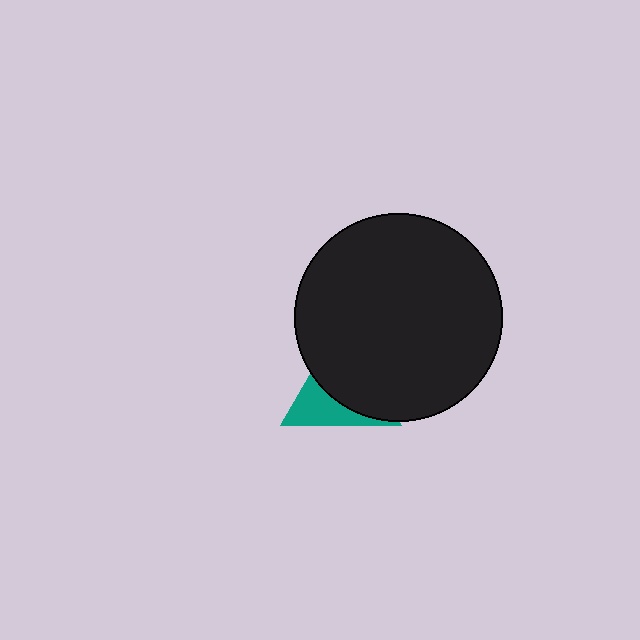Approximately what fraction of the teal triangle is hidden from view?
Roughly 63% of the teal triangle is hidden behind the black circle.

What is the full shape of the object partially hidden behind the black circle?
The partially hidden object is a teal triangle.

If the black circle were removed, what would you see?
You would see the complete teal triangle.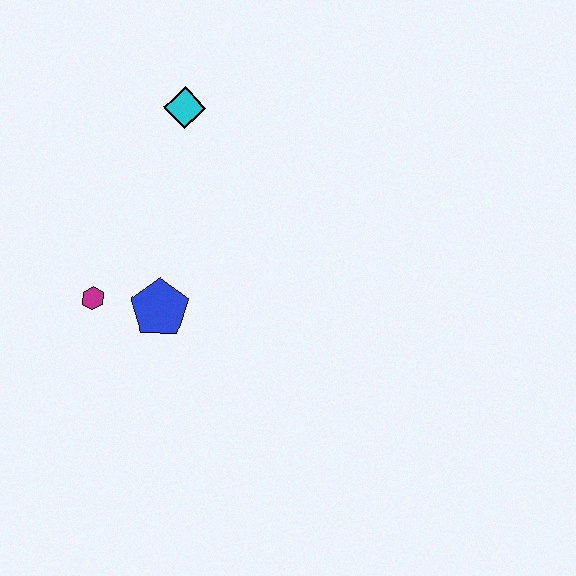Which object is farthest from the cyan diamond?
The magenta hexagon is farthest from the cyan diamond.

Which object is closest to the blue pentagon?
The magenta hexagon is closest to the blue pentagon.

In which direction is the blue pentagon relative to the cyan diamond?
The blue pentagon is below the cyan diamond.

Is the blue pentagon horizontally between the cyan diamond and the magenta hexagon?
Yes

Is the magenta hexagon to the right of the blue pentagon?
No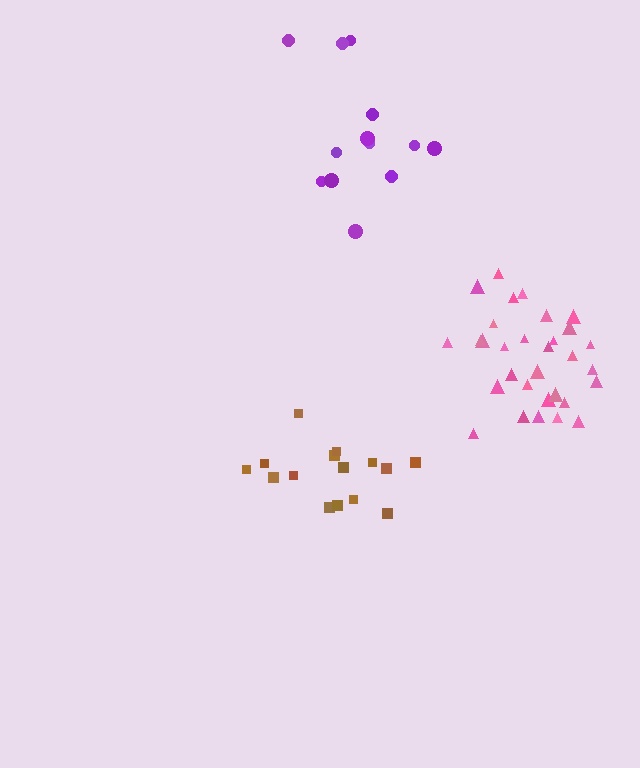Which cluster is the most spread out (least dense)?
Purple.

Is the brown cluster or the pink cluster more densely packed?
Pink.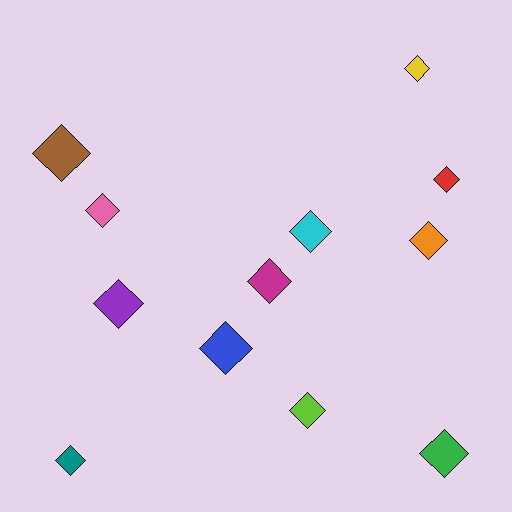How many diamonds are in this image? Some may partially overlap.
There are 12 diamonds.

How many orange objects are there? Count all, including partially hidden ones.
There is 1 orange object.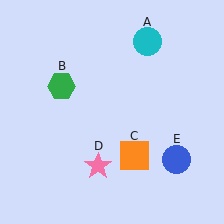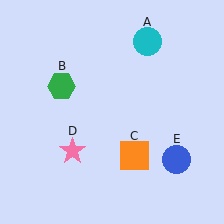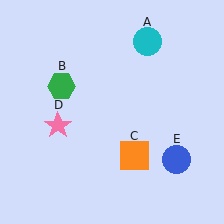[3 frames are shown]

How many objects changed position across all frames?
1 object changed position: pink star (object D).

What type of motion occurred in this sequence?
The pink star (object D) rotated clockwise around the center of the scene.